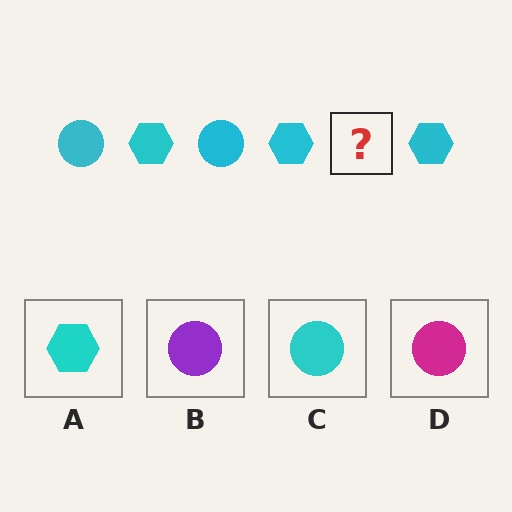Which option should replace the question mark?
Option C.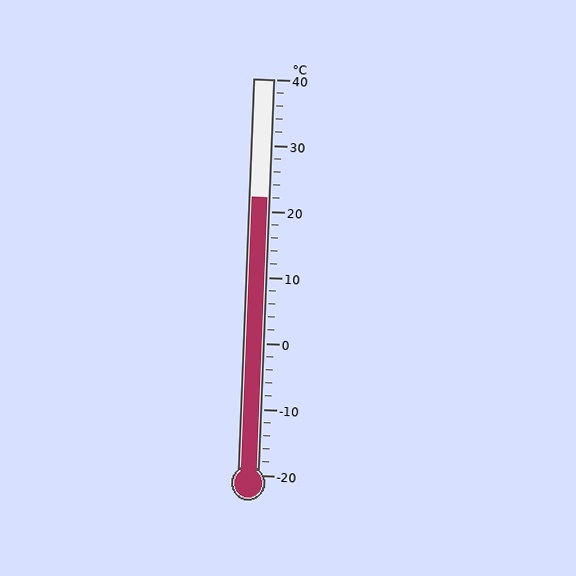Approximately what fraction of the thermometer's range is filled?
The thermometer is filled to approximately 70% of its range.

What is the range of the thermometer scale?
The thermometer scale ranges from -20°C to 40°C.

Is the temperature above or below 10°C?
The temperature is above 10°C.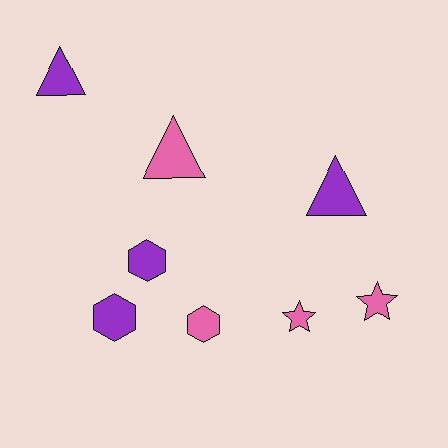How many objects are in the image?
There are 8 objects.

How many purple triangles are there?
There are 2 purple triangles.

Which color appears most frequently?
Pink, with 4 objects.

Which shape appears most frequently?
Triangle, with 3 objects.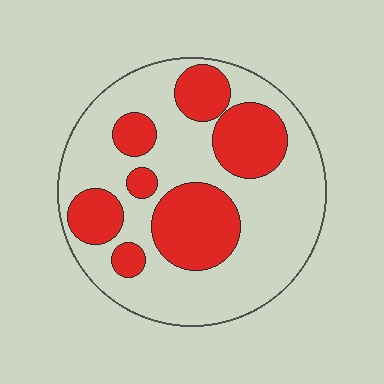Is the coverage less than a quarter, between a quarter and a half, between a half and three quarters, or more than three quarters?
Between a quarter and a half.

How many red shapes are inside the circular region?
7.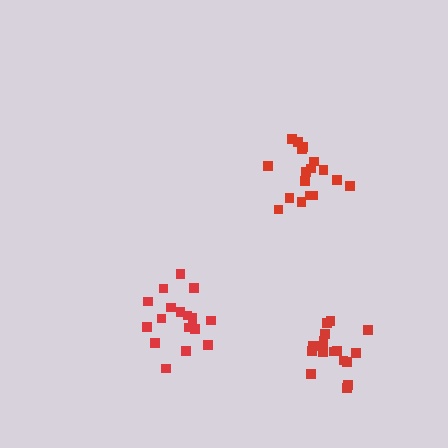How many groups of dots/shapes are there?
There are 3 groups.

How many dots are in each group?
Group 1: 18 dots, Group 2: 17 dots, Group 3: 17 dots (52 total).